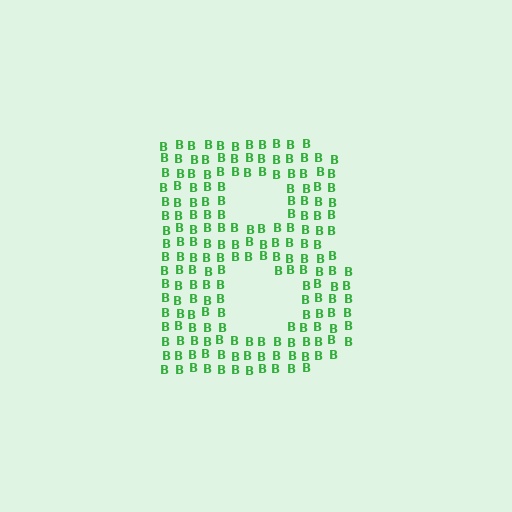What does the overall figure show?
The overall figure shows the letter B.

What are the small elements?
The small elements are letter B's.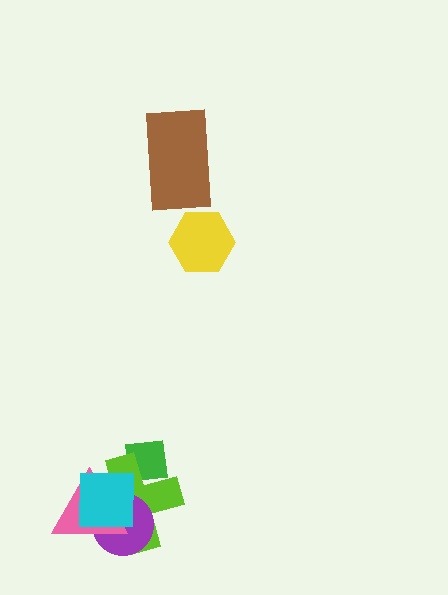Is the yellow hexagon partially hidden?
No, no other shape covers it.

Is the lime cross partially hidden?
Yes, it is partially covered by another shape.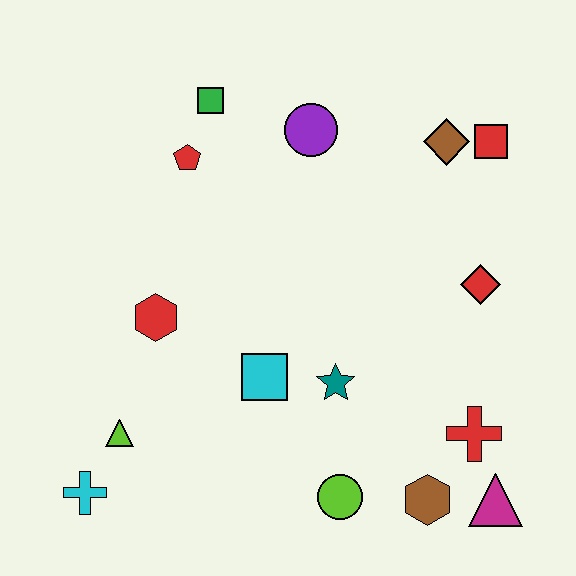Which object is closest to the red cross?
The magenta triangle is closest to the red cross.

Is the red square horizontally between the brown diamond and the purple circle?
No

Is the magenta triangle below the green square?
Yes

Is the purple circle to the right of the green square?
Yes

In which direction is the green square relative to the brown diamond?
The green square is to the left of the brown diamond.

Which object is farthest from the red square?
The cyan cross is farthest from the red square.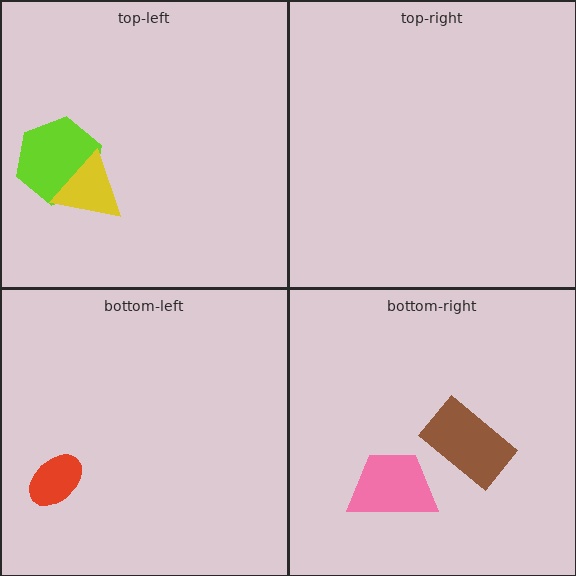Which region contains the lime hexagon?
The top-left region.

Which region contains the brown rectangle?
The bottom-right region.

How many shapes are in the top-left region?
2.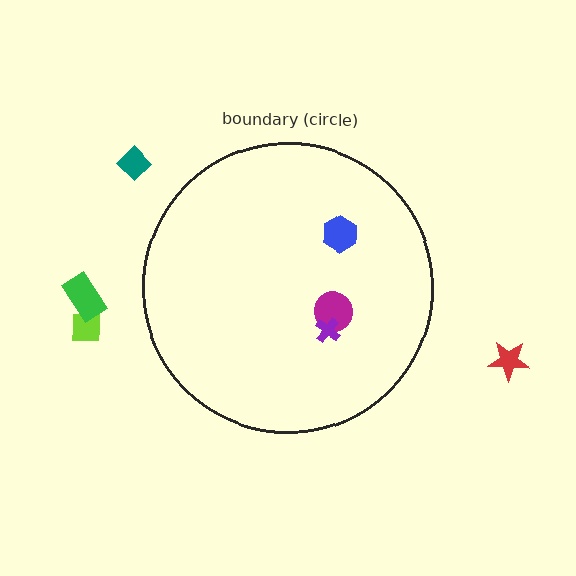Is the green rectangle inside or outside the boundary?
Outside.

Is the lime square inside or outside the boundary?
Outside.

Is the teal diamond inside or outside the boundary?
Outside.